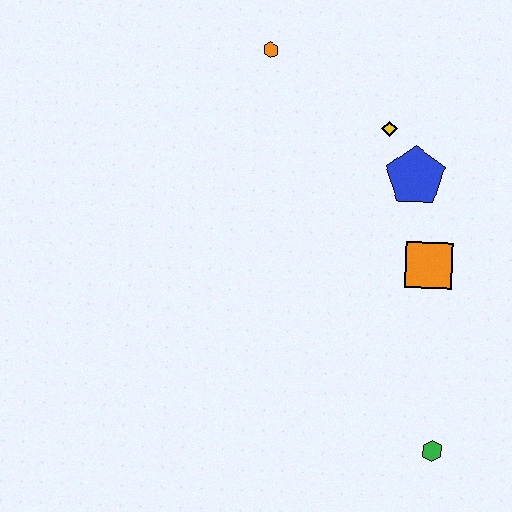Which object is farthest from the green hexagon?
The orange hexagon is farthest from the green hexagon.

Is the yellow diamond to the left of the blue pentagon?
Yes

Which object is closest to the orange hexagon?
The yellow diamond is closest to the orange hexagon.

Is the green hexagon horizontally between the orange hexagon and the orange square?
No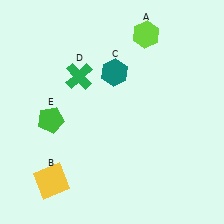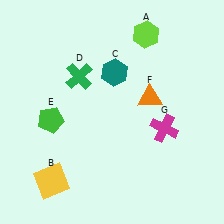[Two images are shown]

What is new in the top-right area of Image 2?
An orange triangle (F) was added in the top-right area of Image 2.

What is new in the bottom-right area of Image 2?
A magenta cross (G) was added in the bottom-right area of Image 2.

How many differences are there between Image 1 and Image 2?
There are 2 differences between the two images.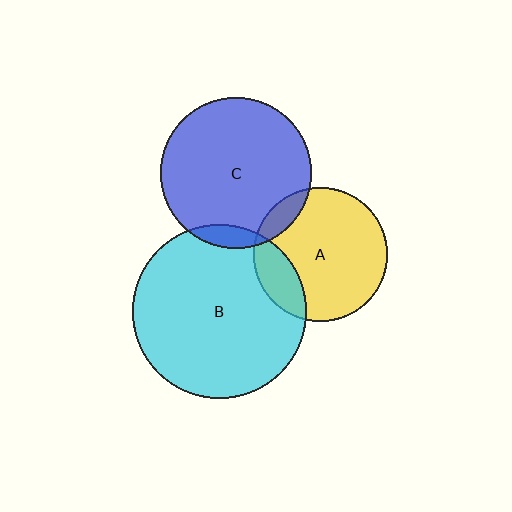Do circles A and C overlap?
Yes.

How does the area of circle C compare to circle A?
Approximately 1.3 times.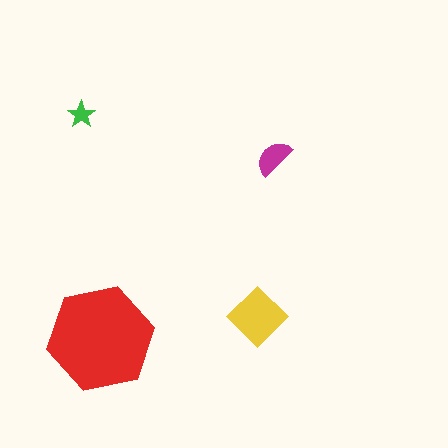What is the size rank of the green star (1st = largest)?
4th.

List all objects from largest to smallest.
The red hexagon, the yellow diamond, the magenta semicircle, the green star.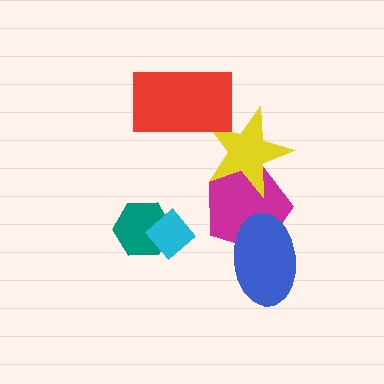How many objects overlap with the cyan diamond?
1 object overlaps with the cyan diamond.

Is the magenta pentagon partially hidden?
Yes, it is partially covered by another shape.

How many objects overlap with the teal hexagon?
1 object overlaps with the teal hexagon.